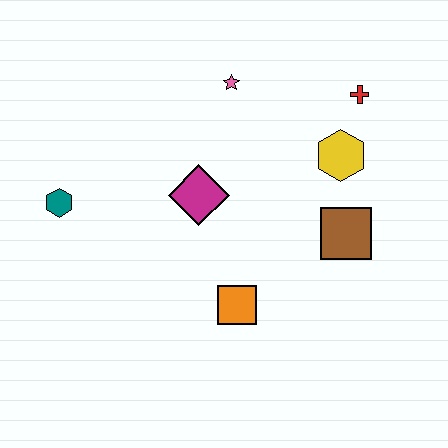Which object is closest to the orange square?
The magenta diamond is closest to the orange square.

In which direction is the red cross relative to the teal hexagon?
The red cross is to the right of the teal hexagon.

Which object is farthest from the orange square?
The red cross is farthest from the orange square.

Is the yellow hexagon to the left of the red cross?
Yes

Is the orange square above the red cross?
No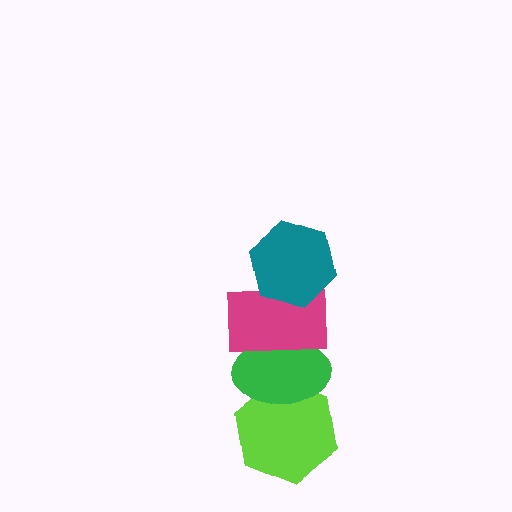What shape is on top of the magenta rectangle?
The teal hexagon is on top of the magenta rectangle.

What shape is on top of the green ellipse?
The magenta rectangle is on top of the green ellipse.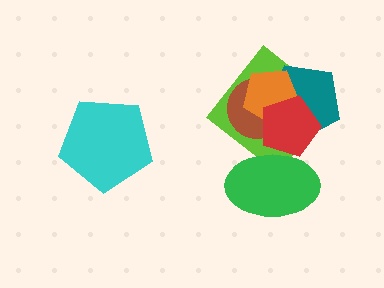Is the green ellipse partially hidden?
Yes, it is partially covered by another shape.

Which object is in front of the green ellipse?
The red pentagon is in front of the green ellipse.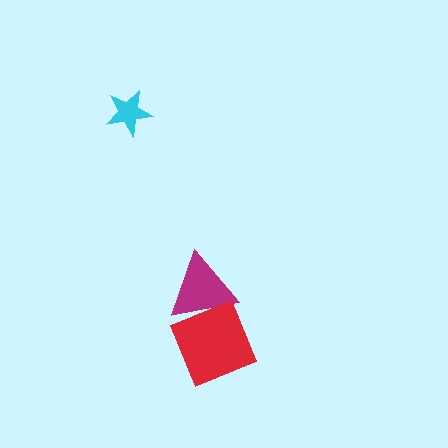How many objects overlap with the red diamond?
1 object overlaps with the red diamond.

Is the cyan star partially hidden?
No, no other shape covers it.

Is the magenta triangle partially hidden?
Yes, it is partially covered by another shape.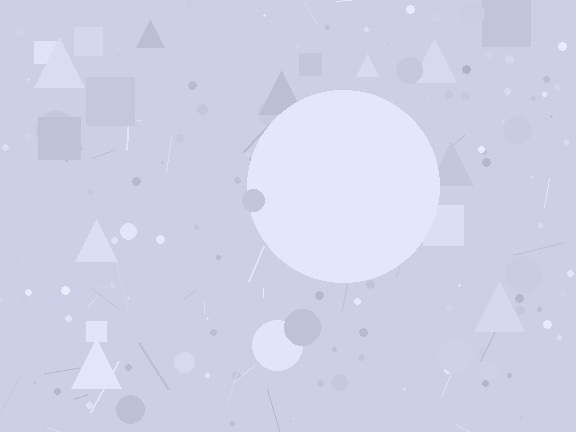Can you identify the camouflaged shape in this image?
The camouflaged shape is a circle.